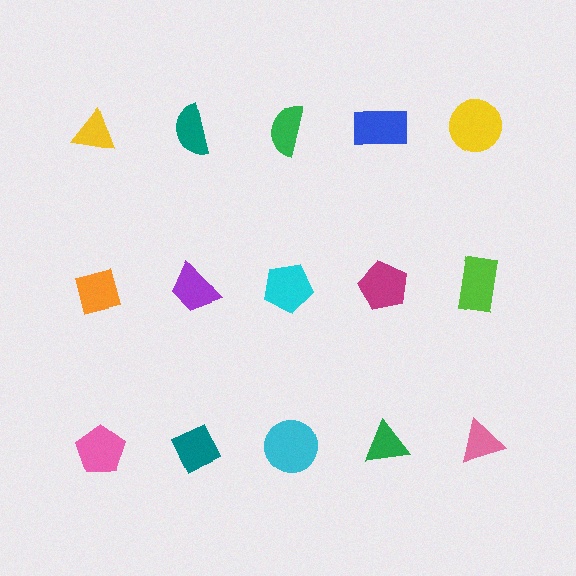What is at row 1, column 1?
A yellow triangle.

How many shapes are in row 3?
5 shapes.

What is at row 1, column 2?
A teal semicircle.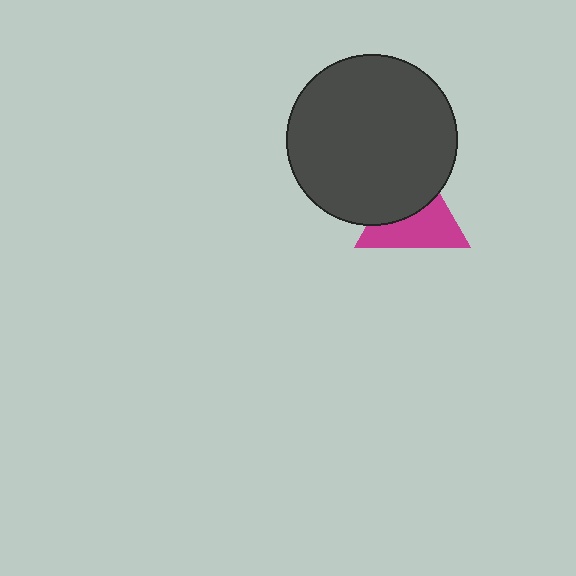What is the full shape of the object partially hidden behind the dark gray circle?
The partially hidden object is a magenta triangle.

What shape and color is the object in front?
The object in front is a dark gray circle.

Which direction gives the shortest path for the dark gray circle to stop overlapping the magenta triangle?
Moving up gives the shortest separation.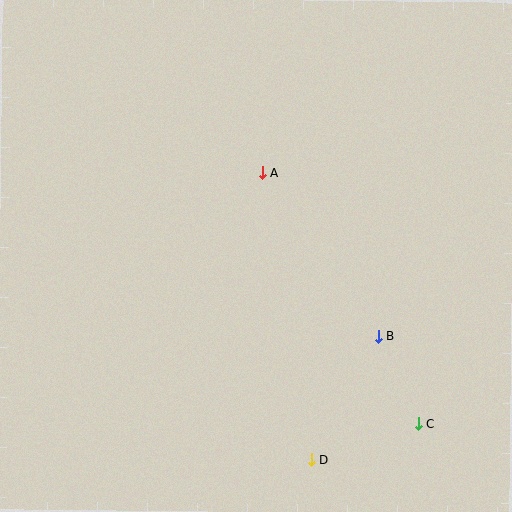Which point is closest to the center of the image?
Point A at (262, 173) is closest to the center.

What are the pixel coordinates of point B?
Point B is at (378, 336).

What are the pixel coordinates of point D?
Point D is at (311, 459).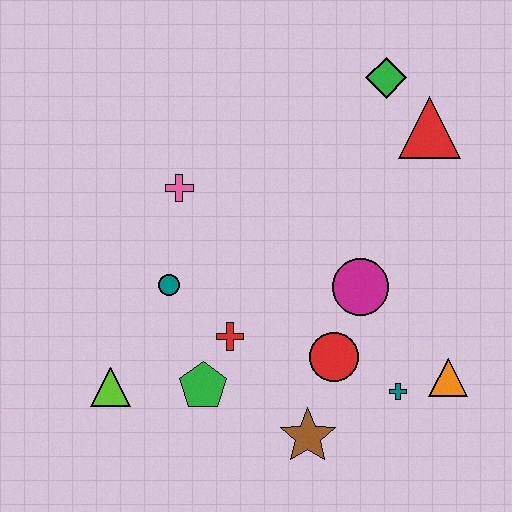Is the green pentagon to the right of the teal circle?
Yes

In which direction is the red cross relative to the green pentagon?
The red cross is above the green pentagon.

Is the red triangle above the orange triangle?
Yes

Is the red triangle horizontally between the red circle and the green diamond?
No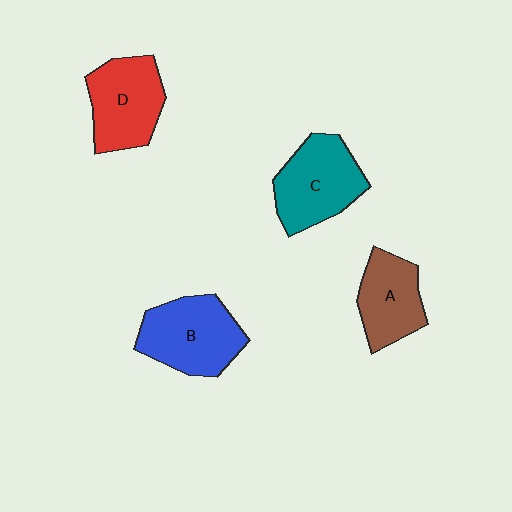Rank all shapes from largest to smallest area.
From largest to smallest: B (blue), C (teal), D (red), A (brown).